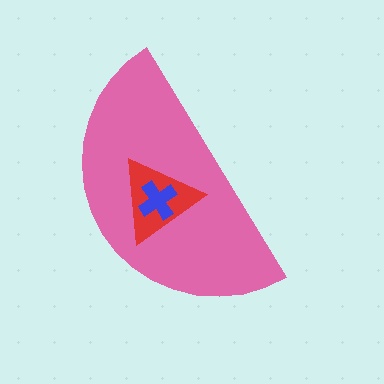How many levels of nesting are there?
3.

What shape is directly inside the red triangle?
The blue cross.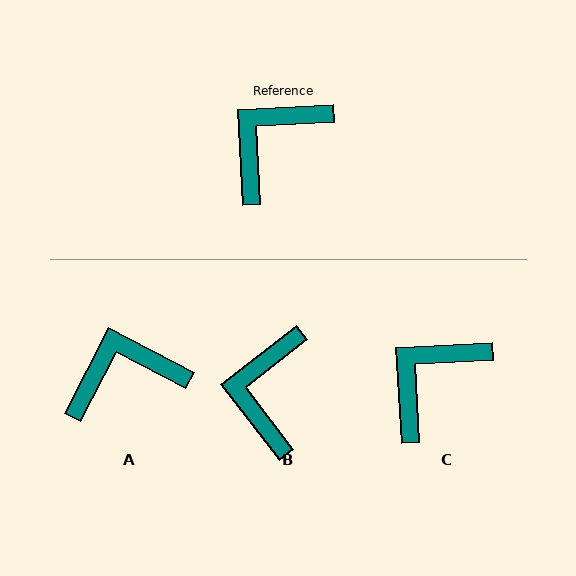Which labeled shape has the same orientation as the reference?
C.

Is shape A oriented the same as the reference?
No, it is off by about 31 degrees.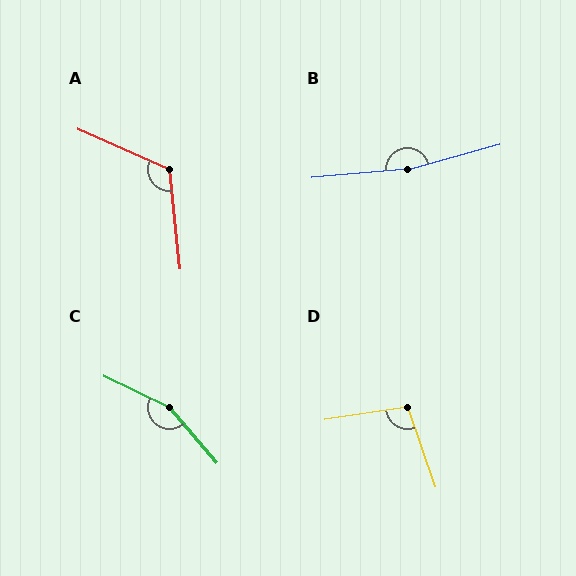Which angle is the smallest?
D, at approximately 101 degrees.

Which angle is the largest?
B, at approximately 170 degrees.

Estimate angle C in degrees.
Approximately 156 degrees.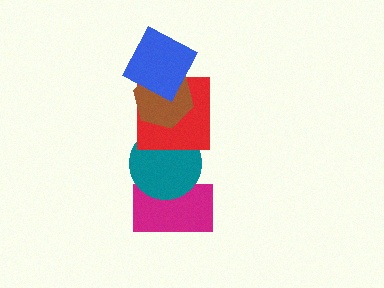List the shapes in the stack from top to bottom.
From top to bottom: the blue square, the brown hexagon, the red square, the teal circle, the magenta rectangle.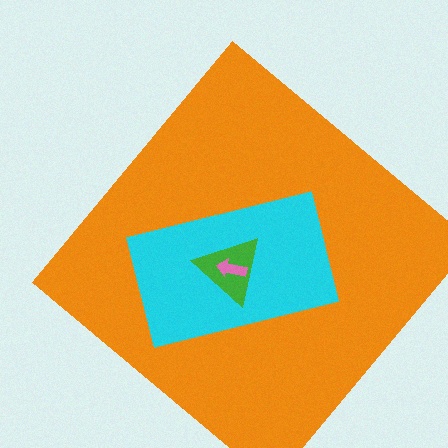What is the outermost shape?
The orange diamond.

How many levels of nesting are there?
4.